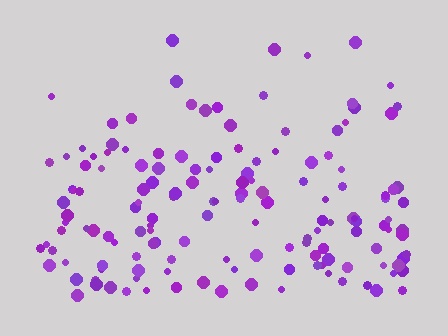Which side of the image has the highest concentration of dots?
The bottom.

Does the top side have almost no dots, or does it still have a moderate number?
Still a moderate number, just noticeably fewer than the bottom.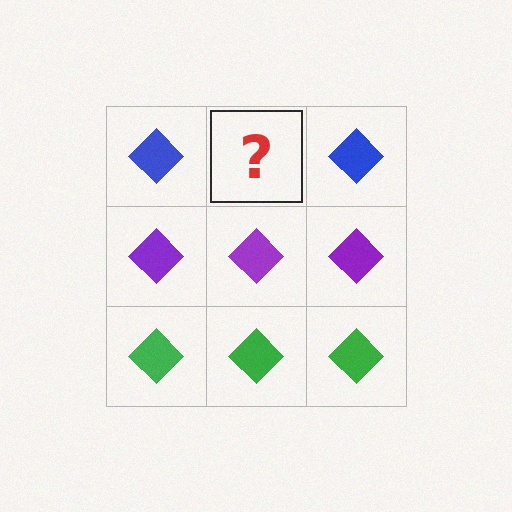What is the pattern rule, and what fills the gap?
The rule is that each row has a consistent color. The gap should be filled with a blue diamond.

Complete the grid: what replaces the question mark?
The question mark should be replaced with a blue diamond.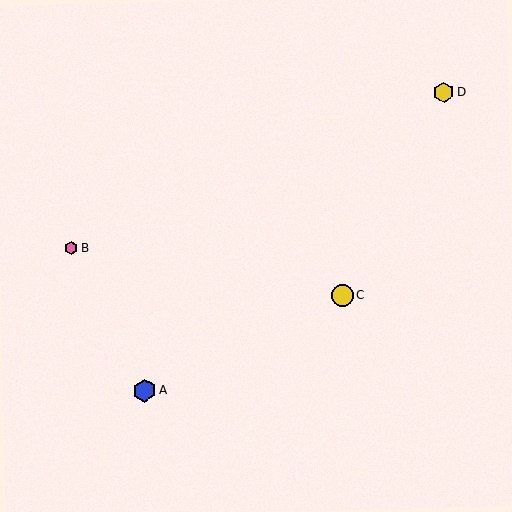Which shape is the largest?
The blue hexagon (labeled A) is the largest.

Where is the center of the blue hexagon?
The center of the blue hexagon is at (144, 391).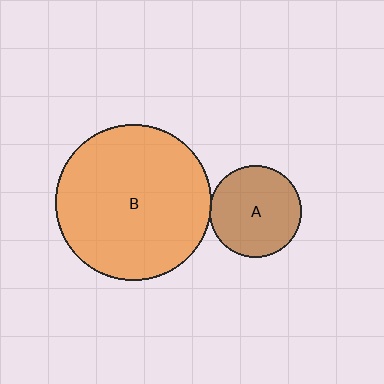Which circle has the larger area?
Circle B (orange).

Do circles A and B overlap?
Yes.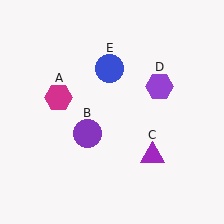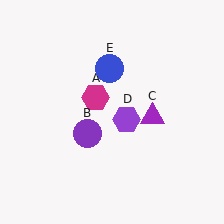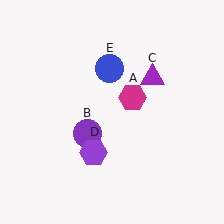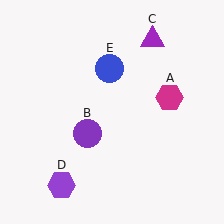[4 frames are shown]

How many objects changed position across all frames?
3 objects changed position: magenta hexagon (object A), purple triangle (object C), purple hexagon (object D).